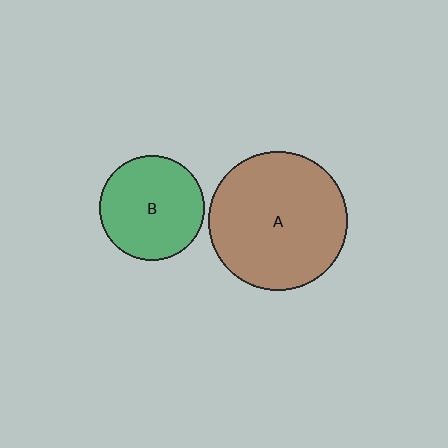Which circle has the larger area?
Circle A (brown).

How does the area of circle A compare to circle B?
Approximately 1.8 times.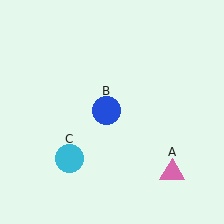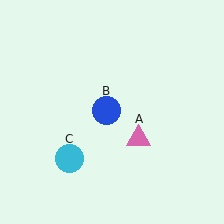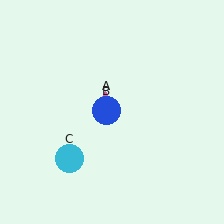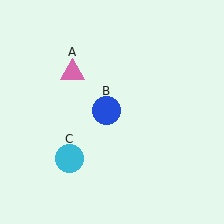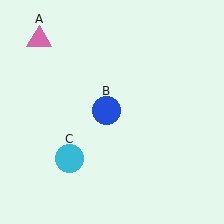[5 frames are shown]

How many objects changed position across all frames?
1 object changed position: pink triangle (object A).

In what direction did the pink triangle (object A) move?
The pink triangle (object A) moved up and to the left.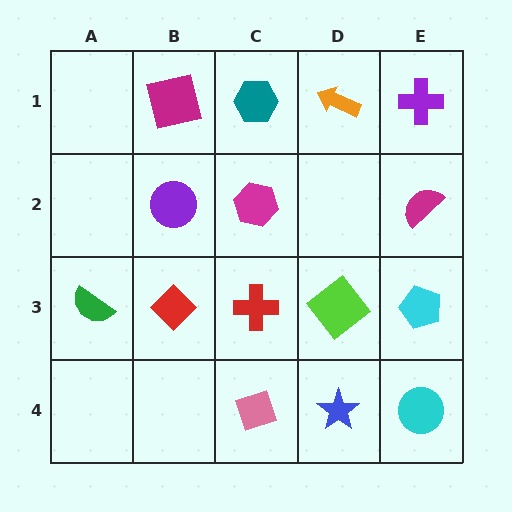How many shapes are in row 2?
3 shapes.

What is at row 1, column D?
An orange arrow.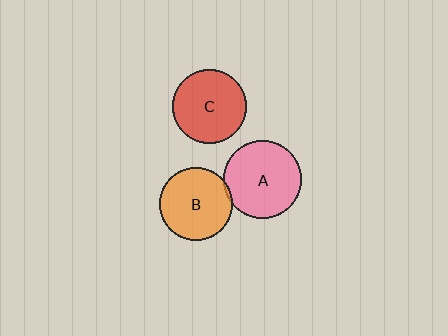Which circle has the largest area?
Circle A (pink).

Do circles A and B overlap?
Yes.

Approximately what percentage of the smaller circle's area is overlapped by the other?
Approximately 5%.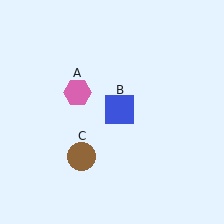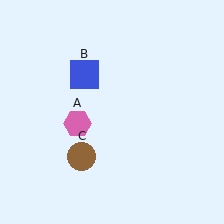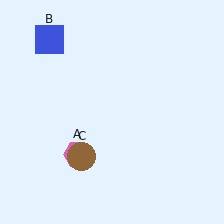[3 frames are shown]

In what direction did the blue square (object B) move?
The blue square (object B) moved up and to the left.